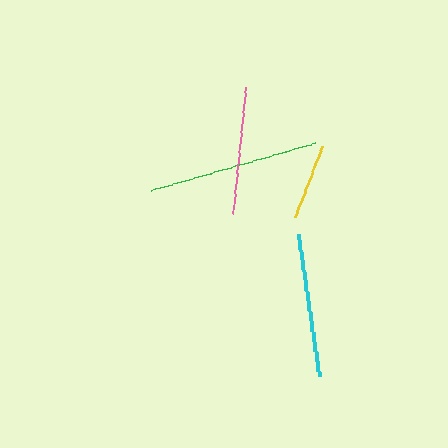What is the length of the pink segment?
The pink segment is approximately 127 pixels long.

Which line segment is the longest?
The green line is the longest at approximately 170 pixels.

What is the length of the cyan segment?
The cyan segment is approximately 144 pixels long.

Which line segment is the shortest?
The yellow line is the shortest at approximately 77 pixels.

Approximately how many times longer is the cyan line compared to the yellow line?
The cyan line is approximately 1.9 times the length of the yellow line.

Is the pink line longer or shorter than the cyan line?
The cyan line is longer than the pink line.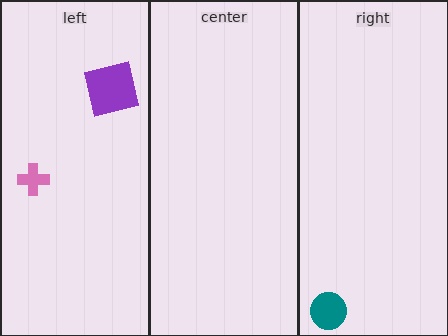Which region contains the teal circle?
The right region.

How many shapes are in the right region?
1.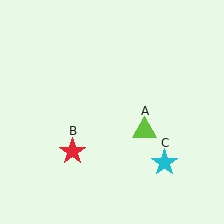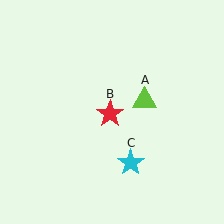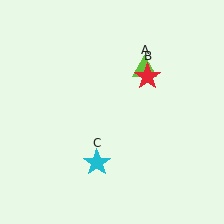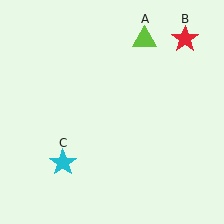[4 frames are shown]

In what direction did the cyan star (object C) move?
The cyan star (object C) moved left.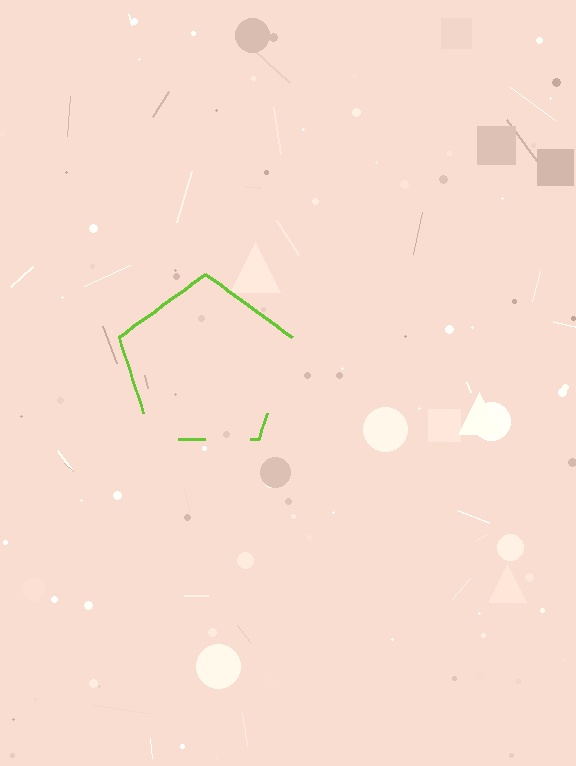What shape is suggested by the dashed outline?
The dashed outline suggests a pentagon.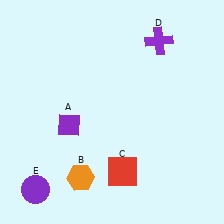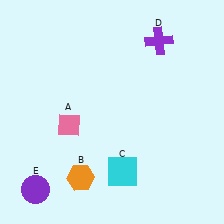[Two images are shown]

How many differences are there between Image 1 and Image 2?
There are 2 differences between the two images.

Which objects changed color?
A changed from purple to pink. C changed from red to cyan.